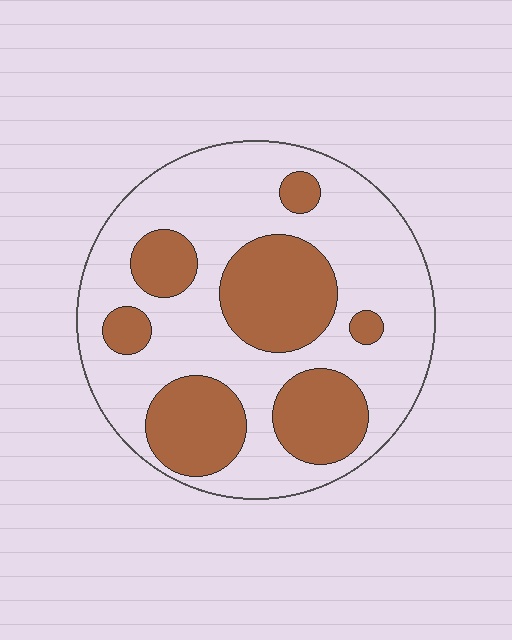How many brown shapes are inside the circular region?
7.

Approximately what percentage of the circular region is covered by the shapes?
Approximately 35%.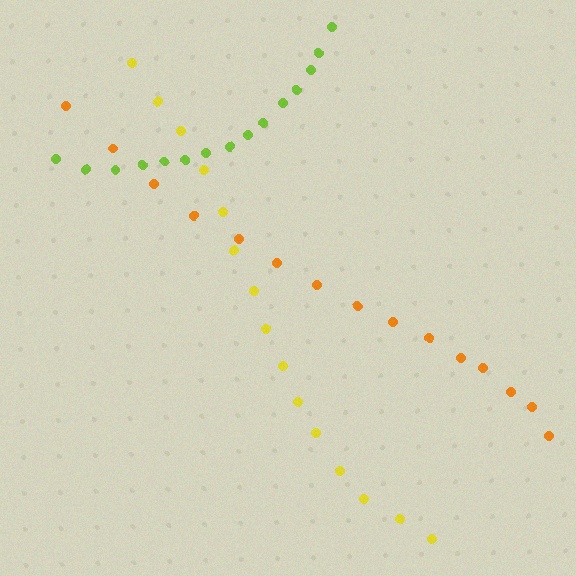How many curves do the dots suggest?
There are 3 distinct paths.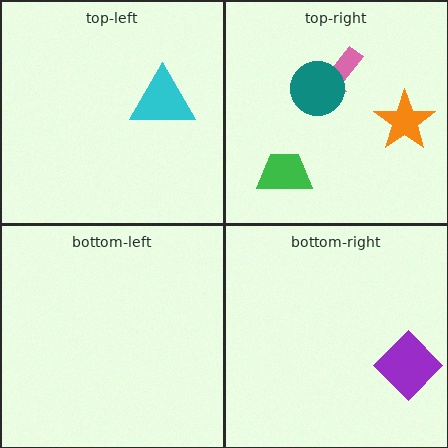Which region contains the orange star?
The top-right region.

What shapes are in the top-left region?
The cyan triangle.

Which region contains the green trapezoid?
The top-right region.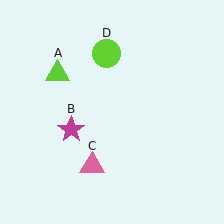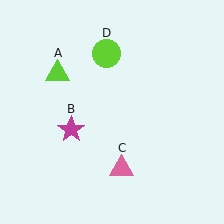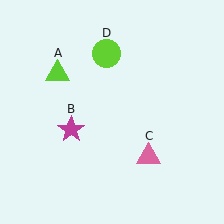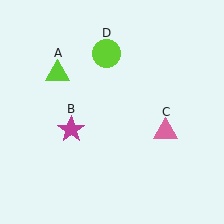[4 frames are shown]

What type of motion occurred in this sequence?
The pink triangle (object C) rotated counterclockwise around the center of the scene.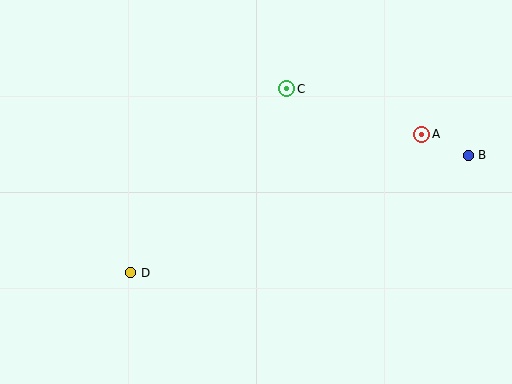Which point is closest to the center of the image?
Point C at (287, 89) is closest to the center.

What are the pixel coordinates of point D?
Point D is at (131, 273).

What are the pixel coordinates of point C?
Point C is at (287, 89).